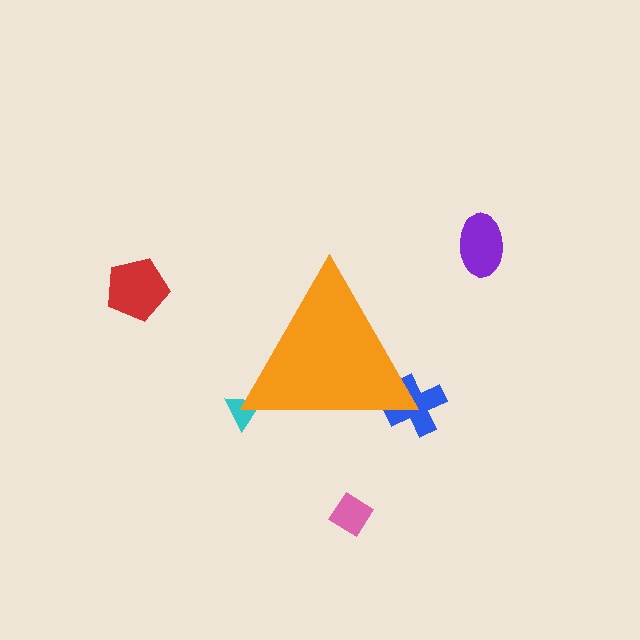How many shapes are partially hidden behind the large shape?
2 shapes are partially hidden.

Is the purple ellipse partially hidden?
No, the purple ellipse is fully visible.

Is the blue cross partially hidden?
Yes, the blue cross is partially hidden behind the orange triangle.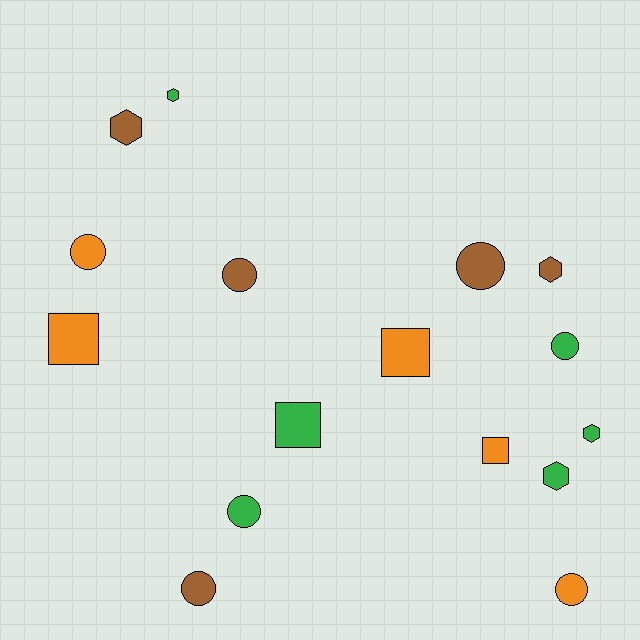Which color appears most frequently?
Green, with 6 objects.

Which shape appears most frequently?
Circle, with 7 objects.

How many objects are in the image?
There are 16 objects.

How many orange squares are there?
There are 3 orange squares.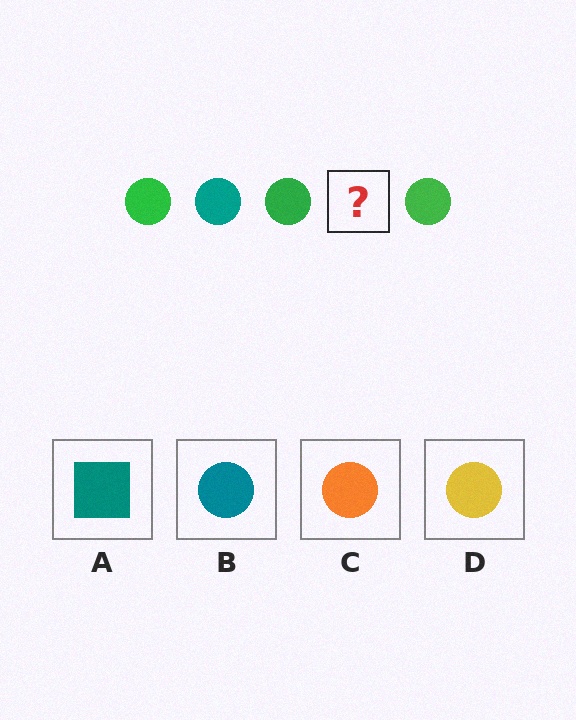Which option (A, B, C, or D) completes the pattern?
B.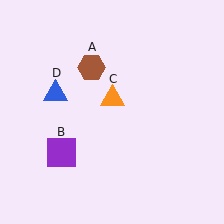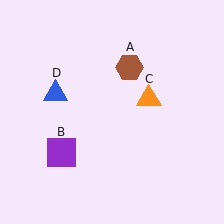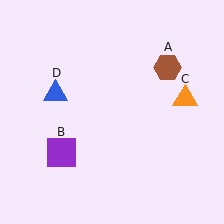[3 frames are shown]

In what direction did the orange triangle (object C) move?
The orange triangle (object C) moved right.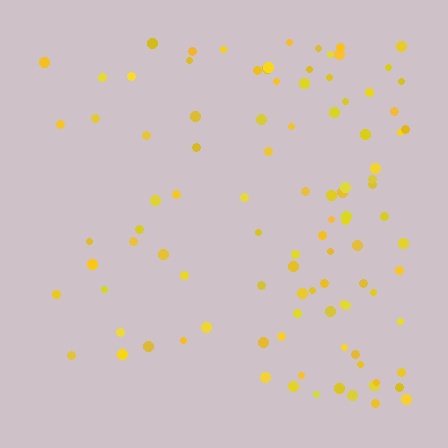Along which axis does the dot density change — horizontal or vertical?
Horizontal.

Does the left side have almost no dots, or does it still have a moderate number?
Still a moderate number, just noticeably fewer than the right.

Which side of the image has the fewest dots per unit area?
The left.